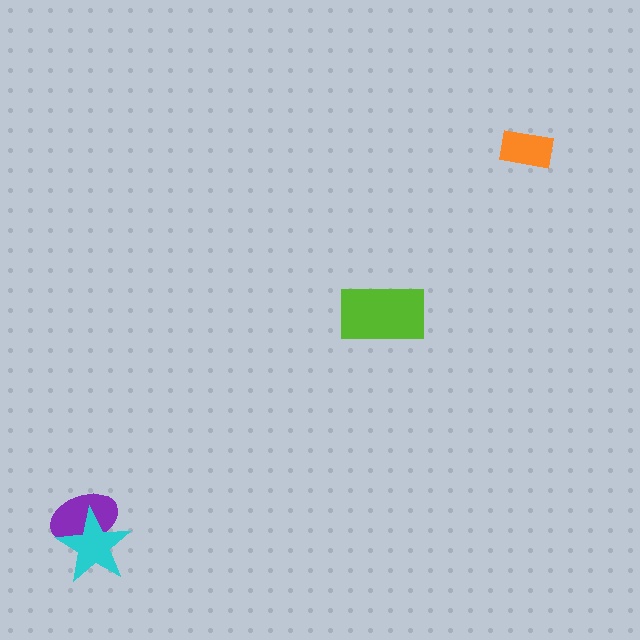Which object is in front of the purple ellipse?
The cyan star is in front of the purple ellipse.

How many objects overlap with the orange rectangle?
0 objects overlap with the orange rectangle.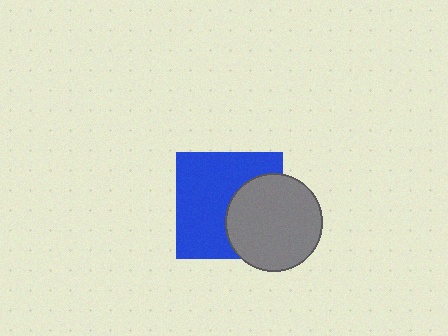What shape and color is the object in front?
The object in front is a gray circle.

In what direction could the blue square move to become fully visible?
The blue square could move left. That would shift it out from behind the gray circle entirely.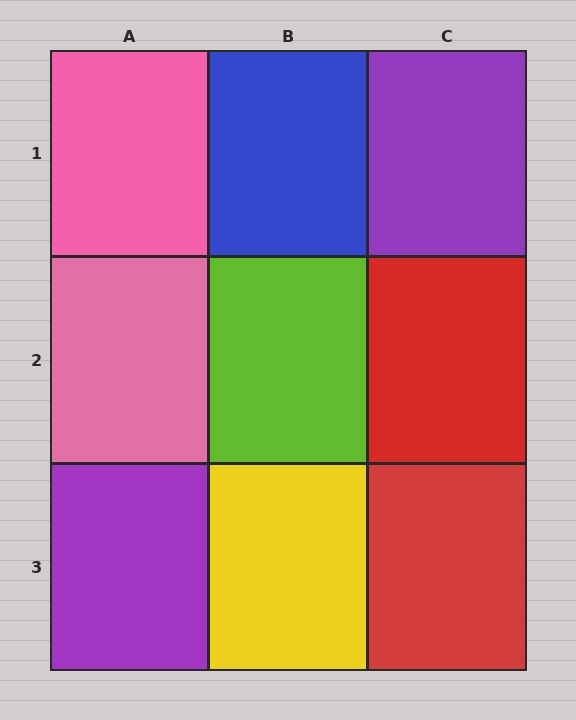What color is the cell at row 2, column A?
Pink.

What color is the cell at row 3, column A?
Purple.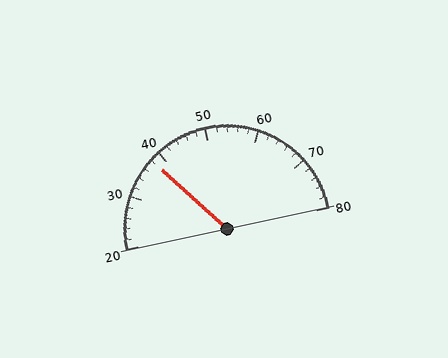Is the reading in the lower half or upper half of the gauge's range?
The reading is in the lower half of the range (20 to 80).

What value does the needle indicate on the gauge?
The needle indicates approximately 38.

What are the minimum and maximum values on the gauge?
The gauge ranges from 20 to 80.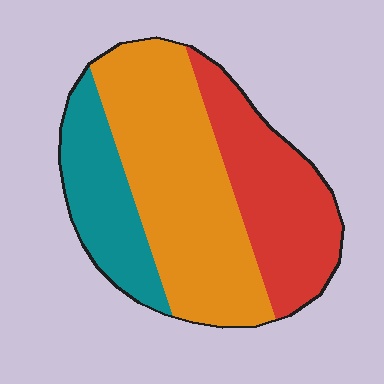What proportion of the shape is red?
Red covers 31% of the shape.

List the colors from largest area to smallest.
From largest to smallest: orange, red, teal.